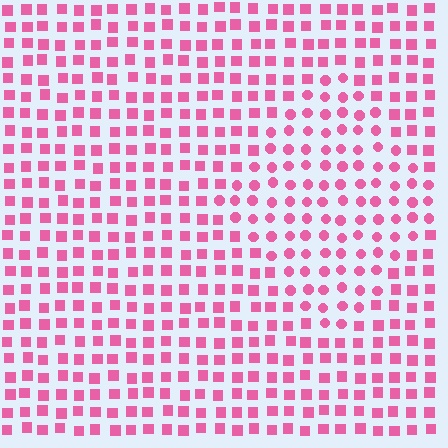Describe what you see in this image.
The image is filled with small pink elements arranged in a uniform grid. A diamond-shaped region contains circles, while the surrounding area contains squares. The boundary is defined purely by the change in element shape.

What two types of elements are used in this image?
The image uses circles inside the diamond region and squares outside it.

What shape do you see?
I see a diamond.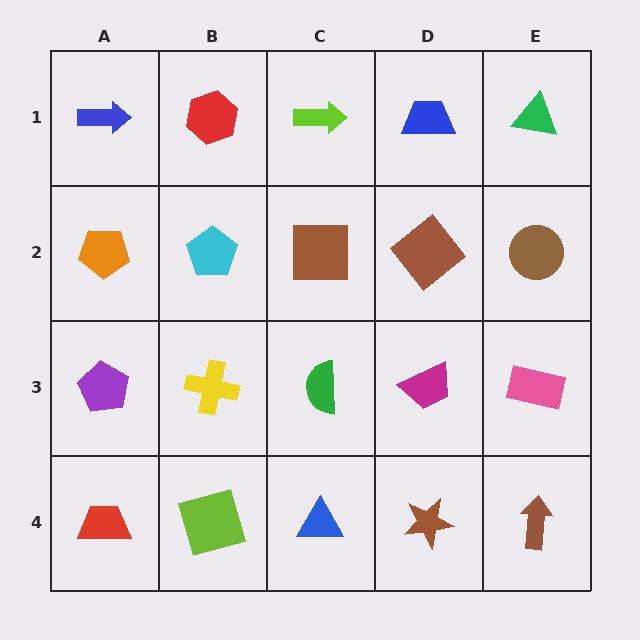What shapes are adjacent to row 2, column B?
A red hexagon (row 1, column B), a yellow cross (row 3, column B), an orange pentagon (row 2, column A), a brown square (row 2, column C).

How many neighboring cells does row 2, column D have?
4.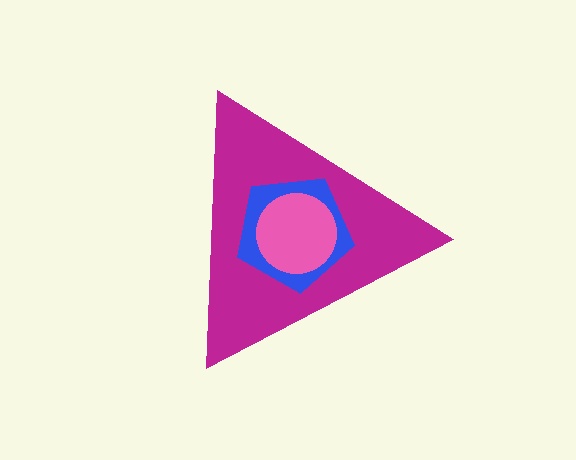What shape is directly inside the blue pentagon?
The pink circle.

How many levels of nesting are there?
3.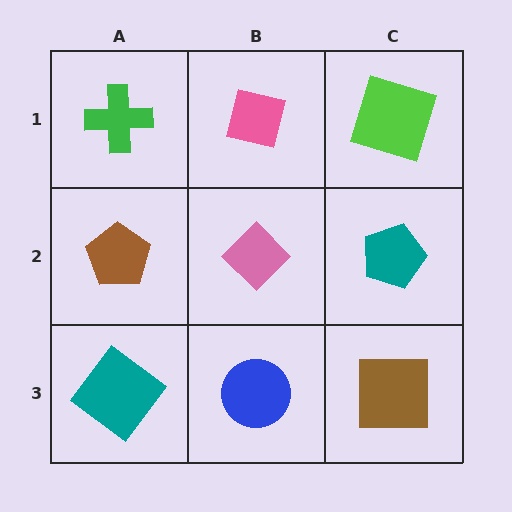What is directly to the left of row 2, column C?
A pink diamond.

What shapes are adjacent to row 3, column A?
A brown pentagon (row 2, column A), a blue circle (row 3, column B).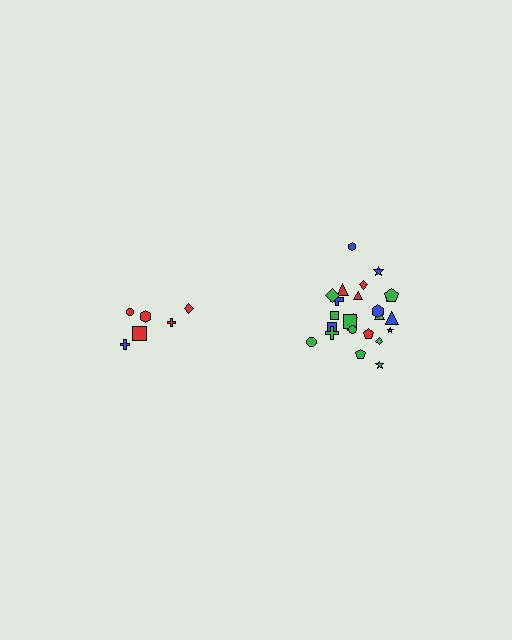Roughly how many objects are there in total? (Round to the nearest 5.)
Roughly 30 objects in total.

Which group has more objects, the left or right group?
The right group.